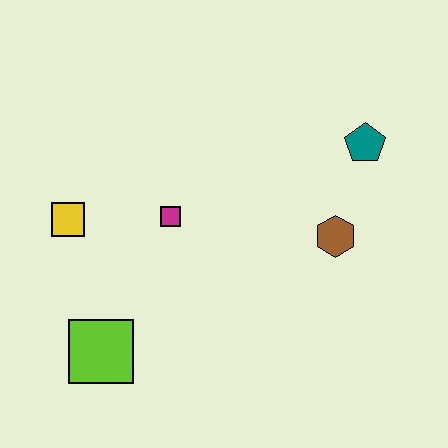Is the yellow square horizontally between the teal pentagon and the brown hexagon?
No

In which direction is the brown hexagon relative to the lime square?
The brown hexagon is to the right of the lime square.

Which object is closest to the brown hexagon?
The teal pentagon is closest to the brown hexagon.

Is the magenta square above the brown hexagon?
Yes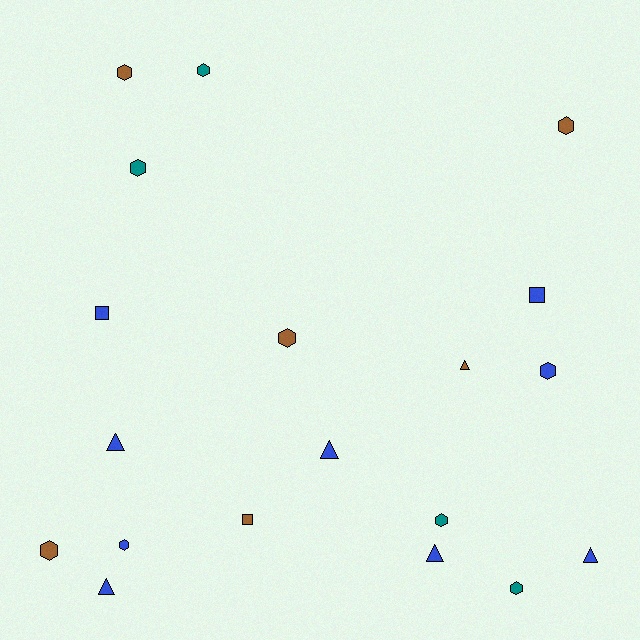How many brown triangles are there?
There is 1 brown triangle.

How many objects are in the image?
There are 19 objects.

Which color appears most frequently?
Blue, with 9 objects.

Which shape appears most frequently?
Hexagon, with 10 objects.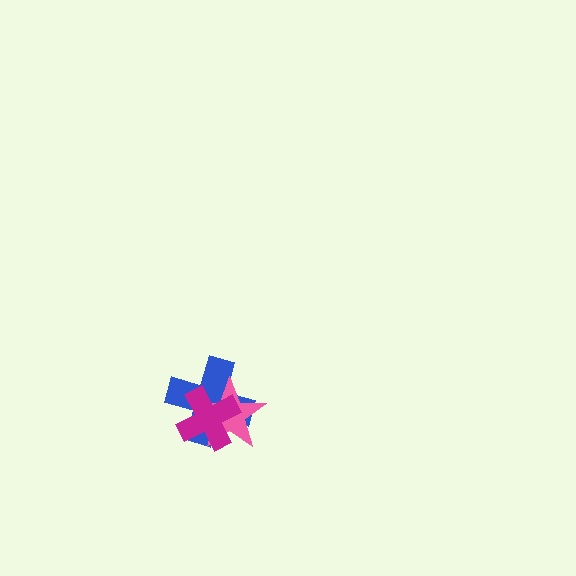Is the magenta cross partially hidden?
No, no other shape covers it.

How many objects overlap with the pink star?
2 objects overlap with the pink star.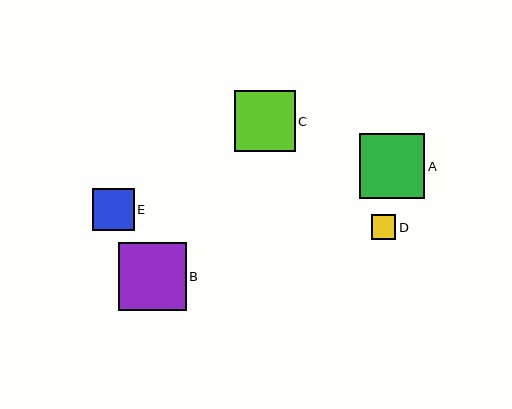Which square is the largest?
Square B is the largest with a size of approximately 68 pixels.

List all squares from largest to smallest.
From largest to smallest: B, A, C, E, D.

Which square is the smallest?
Square D is the smallest with a size of approximately 25 pixels.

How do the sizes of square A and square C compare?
Square A and square C are approximately the same size.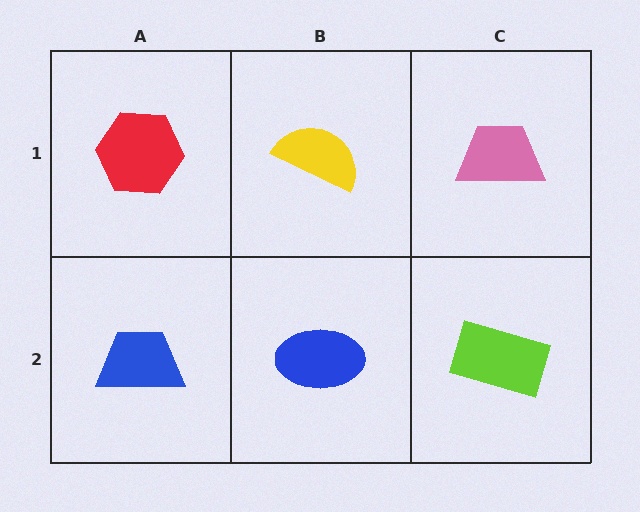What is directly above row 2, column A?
A red hexagon.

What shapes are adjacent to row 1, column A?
A blue trapezoid (row 2, column A), a yellow semicircle (row 1, column B).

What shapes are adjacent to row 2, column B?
A yellow semicircle (row 1, column B), a blue trapezoid (row 2, column A), a lime rectangle (row 2, column C).